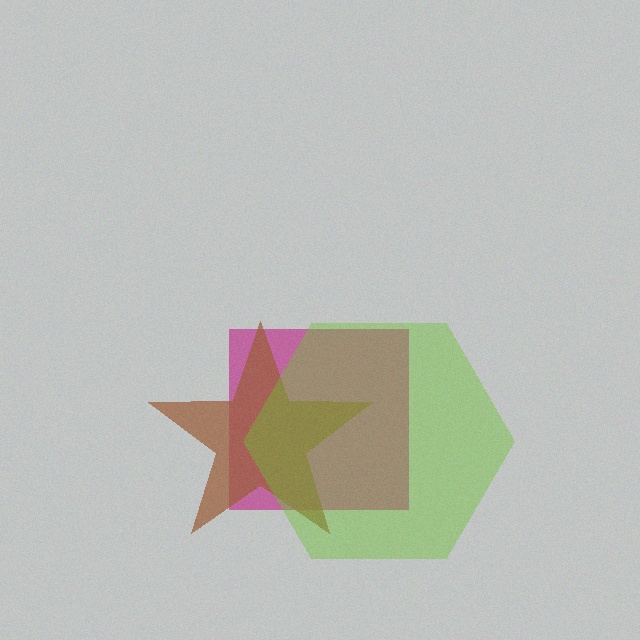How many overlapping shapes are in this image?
There are 3 overlapping shapes in the image.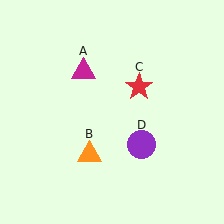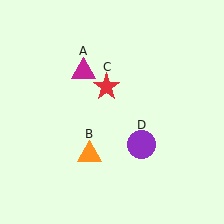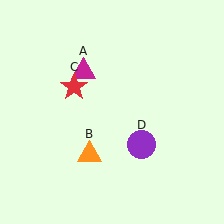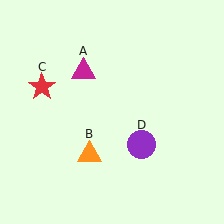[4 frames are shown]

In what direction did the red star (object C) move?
The red star (object C) moved left.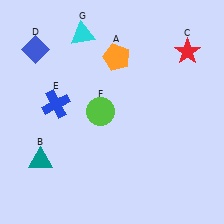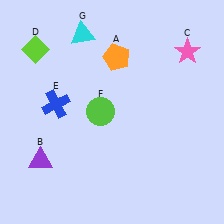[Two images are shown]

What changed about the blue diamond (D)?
In Image 1, D is blue. In Image 2, it changed to lime.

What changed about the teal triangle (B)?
In Image 1, B is teal. In Image 2, it changed to purple.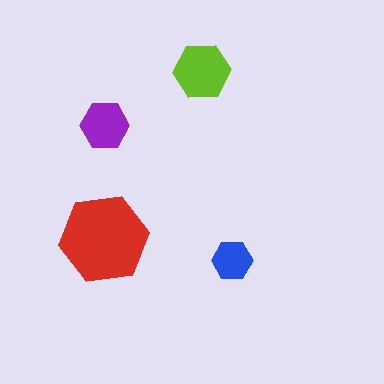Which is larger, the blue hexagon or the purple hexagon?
The purple one.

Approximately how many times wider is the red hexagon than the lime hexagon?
About 1.5 times wider.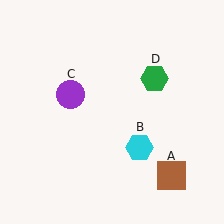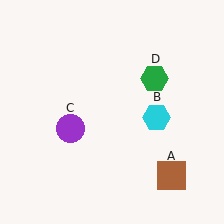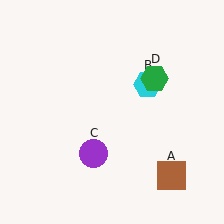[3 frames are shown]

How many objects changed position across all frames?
2 objects changed position: cyan hexagon (object B), purple circle (object C).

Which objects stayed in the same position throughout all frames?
Brown square (object A) and green hexagon (object D) remained stationary.